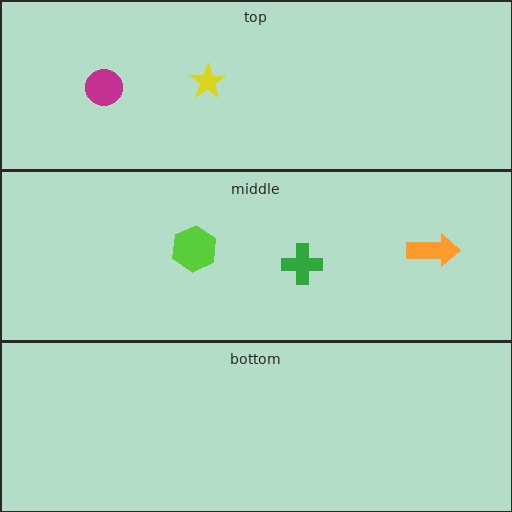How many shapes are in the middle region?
3.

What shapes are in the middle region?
The lime hexagon, the orange arrow, the green cross.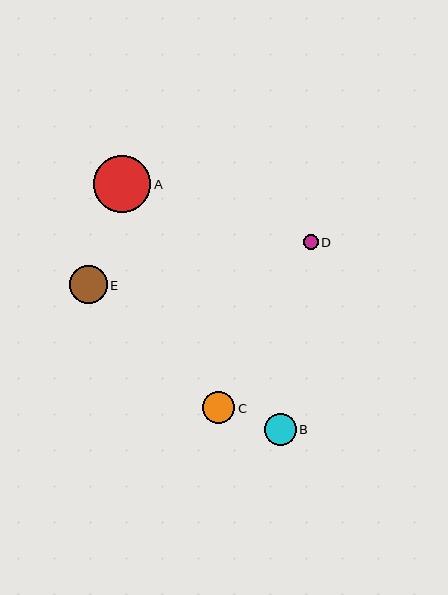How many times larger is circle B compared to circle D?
Circle B is approximately 2.1 times the size of circle D.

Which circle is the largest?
Circle A is the largest with a size of approximately 57 pixels.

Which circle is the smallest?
Circle D is the smallest with a size of approximately 15 pixels.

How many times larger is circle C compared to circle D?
Circle C is approximately 2.1 times the size of circle D.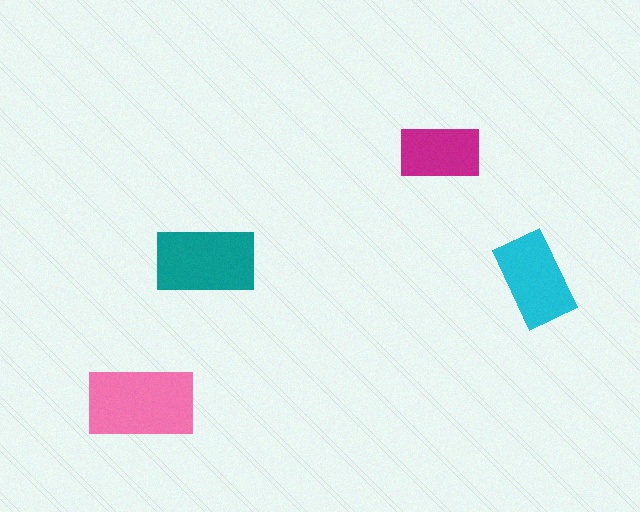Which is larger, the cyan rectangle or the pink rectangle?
The pink one.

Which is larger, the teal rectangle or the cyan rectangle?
The teal one.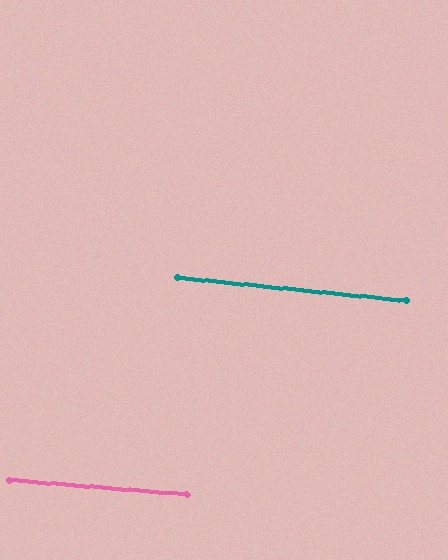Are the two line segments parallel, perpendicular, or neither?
Parallel — their directions differ by only 1.0°.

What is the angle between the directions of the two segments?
Approximately 1 degree.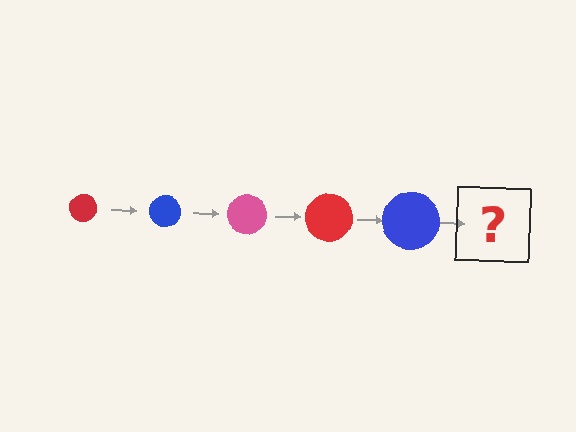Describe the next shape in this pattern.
It should be a pink circle, larger than the previous one.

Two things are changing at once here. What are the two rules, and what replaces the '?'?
The two rules are that the circle grows larger each step and the color cycles through red, blue, and pink. The '?' should be a pink circle, larger than the previous one.